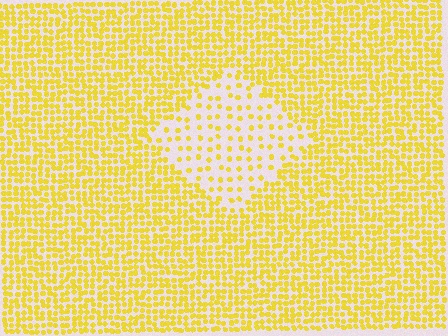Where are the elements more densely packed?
The elements are more densely packed outside the diamond boundary.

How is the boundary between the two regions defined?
The boundary is defined by a change in element density (approximately 2.7x ratio). All elements are the same color, size, and shape.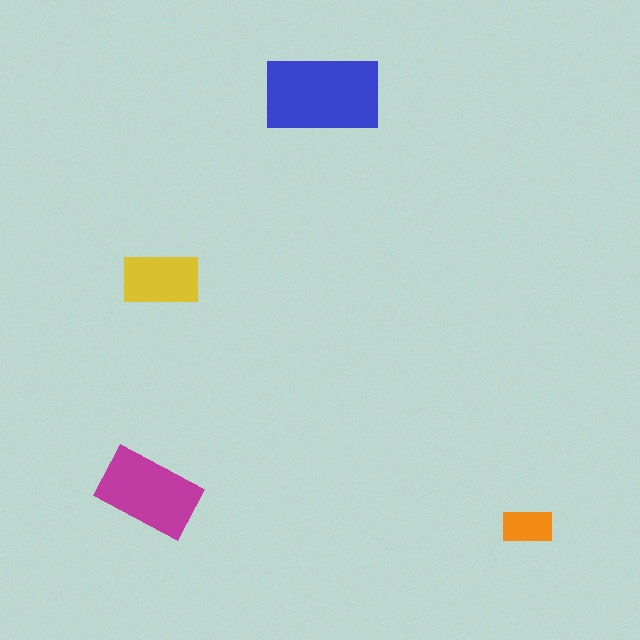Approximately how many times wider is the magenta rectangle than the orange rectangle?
About 2 times wider.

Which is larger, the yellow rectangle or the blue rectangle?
The blue one.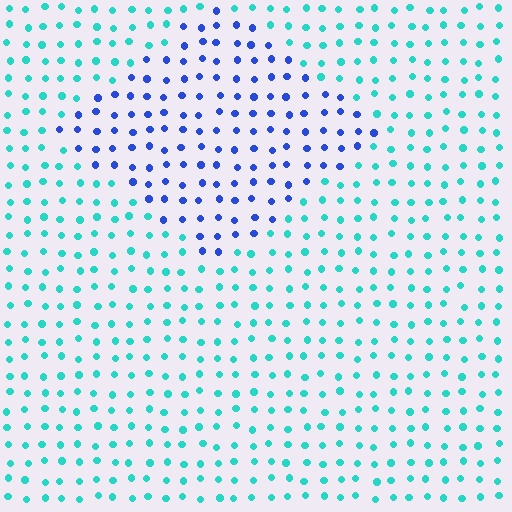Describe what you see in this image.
The image is filled with small cyan elements in a uniform arrangement. A diamond-shaped region is visible where the elements are tinted to a slightly different hue, forming a subtle color boundary.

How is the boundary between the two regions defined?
The boundary is defined purely by a slight shift in hue (about 55 degrees). Spacing, size, and orientation are identical on both sides.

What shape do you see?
I see a diamond.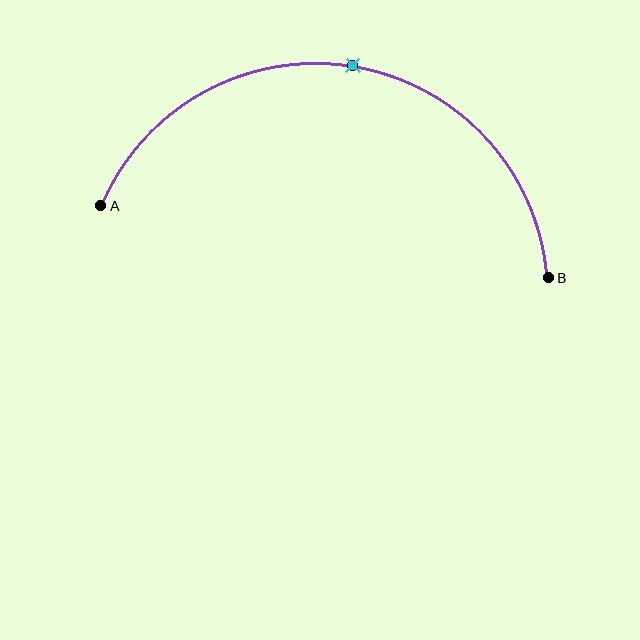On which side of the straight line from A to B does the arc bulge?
The arc bulges above the straight line connecting A and B.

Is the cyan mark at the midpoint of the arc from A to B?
Yes. The cyan mark lies on the arc at equal arc-length from both A and B — it is the arc midpoint.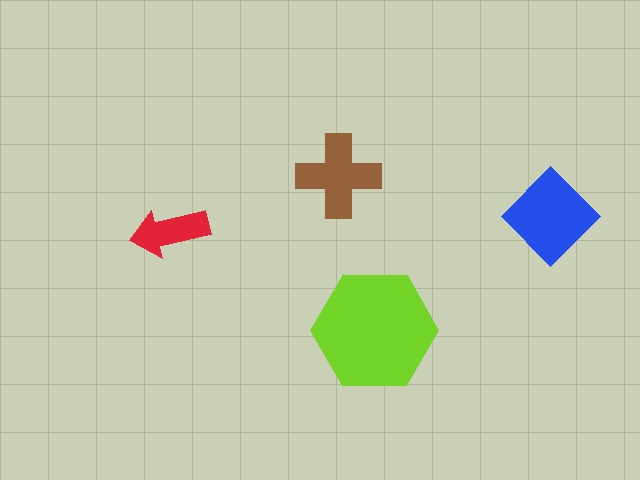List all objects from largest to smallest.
The lime hexagon, the blue diamond, the brown cross, the red arrow.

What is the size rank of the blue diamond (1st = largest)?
2nd.